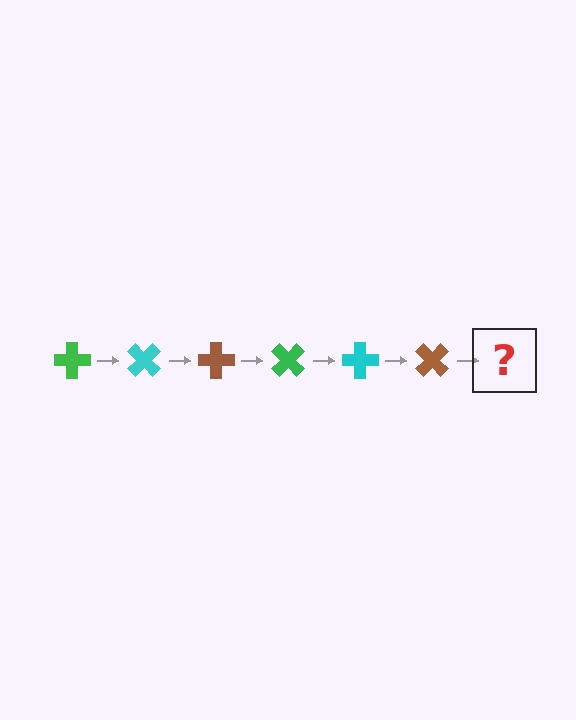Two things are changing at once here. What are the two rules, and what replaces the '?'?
The two rules are that it rotates 45 degrees each step and the color cycles through green, cyan, and brown. The '?' should be a green cross, rotated 270 degrees from the start.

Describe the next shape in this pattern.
It should be a green cross, rotated 270 degrees from the start.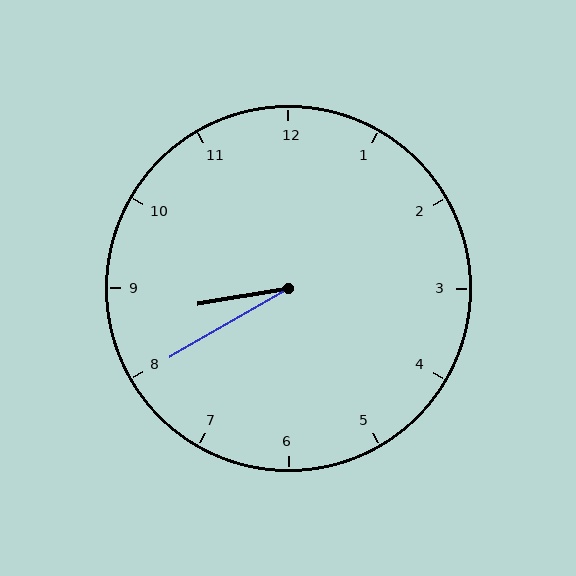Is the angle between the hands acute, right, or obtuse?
It is acute.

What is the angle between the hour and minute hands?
Approximately 20 degrees.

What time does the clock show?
8:40.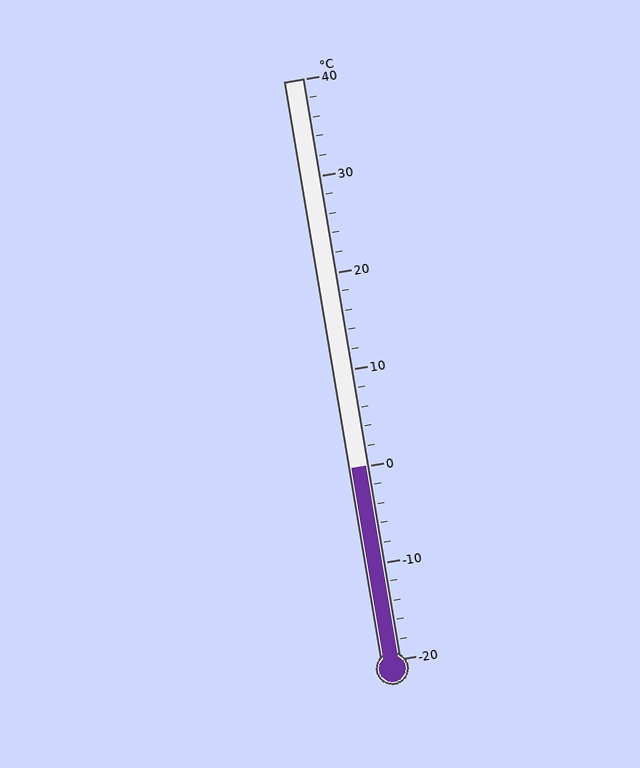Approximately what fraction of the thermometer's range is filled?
The thermometer is filled to approximately 35% of its range.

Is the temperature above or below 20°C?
The temperature is below 20°C.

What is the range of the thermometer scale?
The thermometer scale ranges from -20°C to 40°C.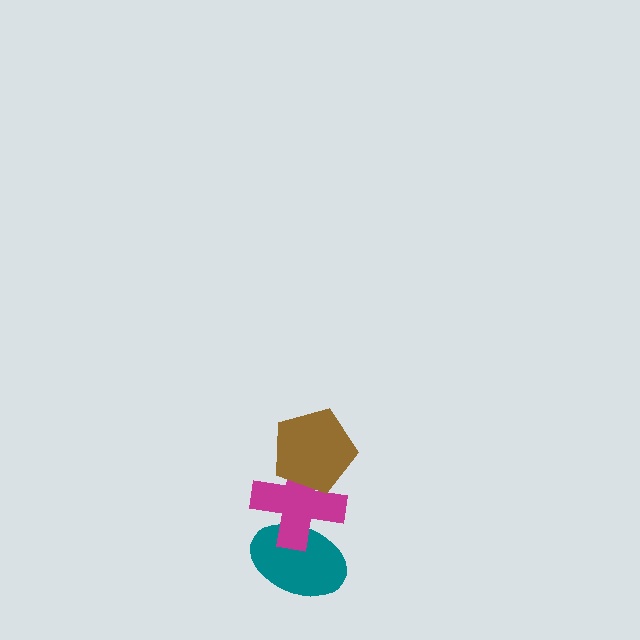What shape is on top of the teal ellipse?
The magenta cross is on top of the teal ellipse.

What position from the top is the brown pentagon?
The brown pentagon is 1st from the top.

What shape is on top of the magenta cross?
The brown pentagon is on top of the magenta cross.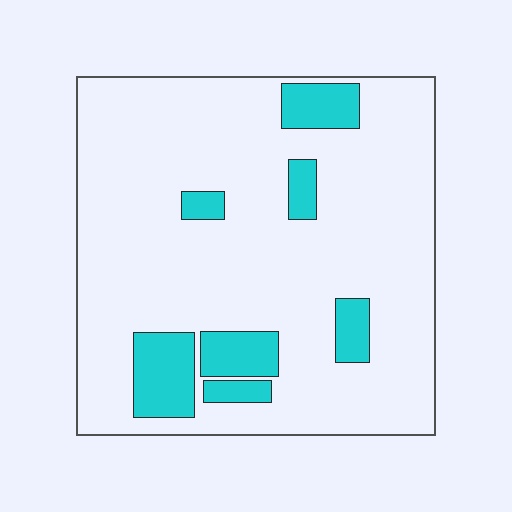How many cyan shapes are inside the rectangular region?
7.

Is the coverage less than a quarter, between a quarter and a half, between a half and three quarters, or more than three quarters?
Less than a quarter.